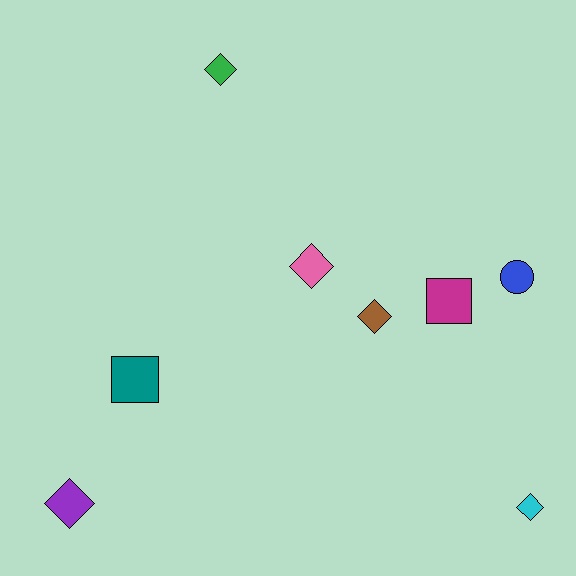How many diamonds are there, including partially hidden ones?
There are 5 diamonds.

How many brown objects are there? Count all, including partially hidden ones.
There is 1 brown object.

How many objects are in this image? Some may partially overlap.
There are 8 objects.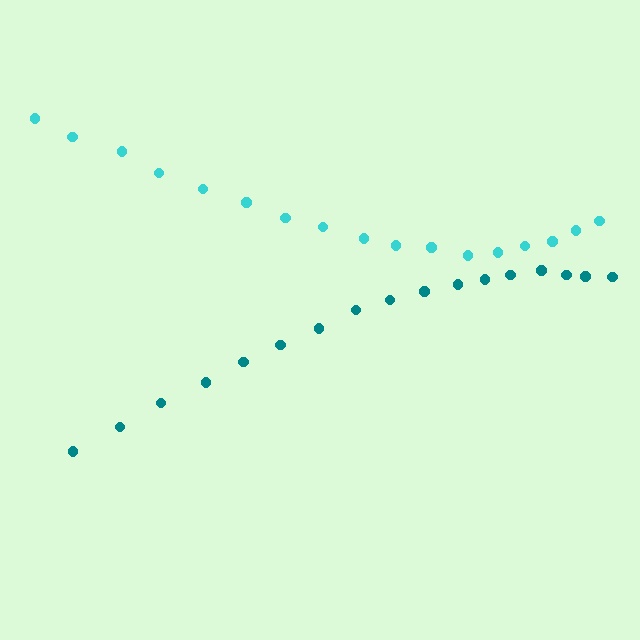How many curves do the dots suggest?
There are 2 distinct paths.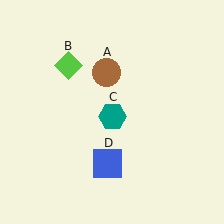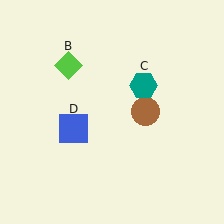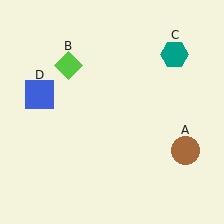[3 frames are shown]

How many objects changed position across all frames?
3 objects changed position: brown circle (object A), teal hexagon (object C), blue square (object D).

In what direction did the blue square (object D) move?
The blue square (object D) moved up and to the left.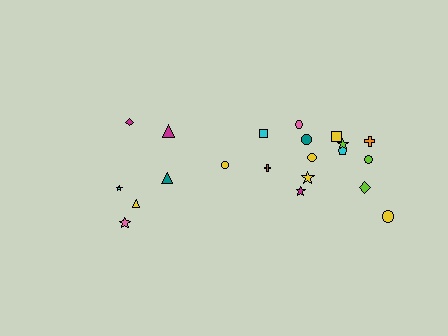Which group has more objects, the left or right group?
The right group.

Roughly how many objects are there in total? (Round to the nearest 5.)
Roughly 20 objects in total.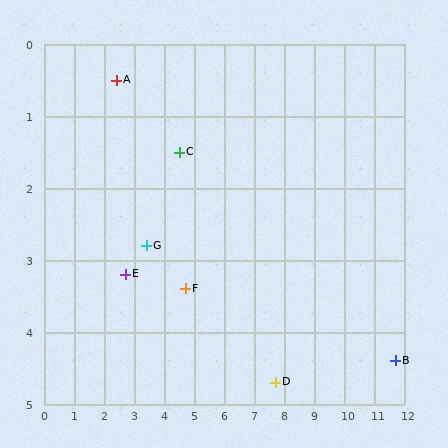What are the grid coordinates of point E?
Point E is at approximately (2.7, 3.2).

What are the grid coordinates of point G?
Point G is at approximately (3.4, 2.8).